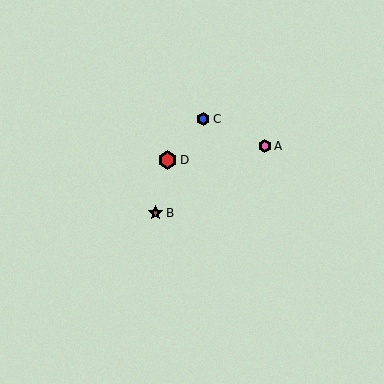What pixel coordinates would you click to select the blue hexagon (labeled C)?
Click at (203, 119) to select the blue hexagon C.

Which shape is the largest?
The red hexagon (labeled D) is the largest.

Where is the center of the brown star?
The center of the brown star is at (155, 213).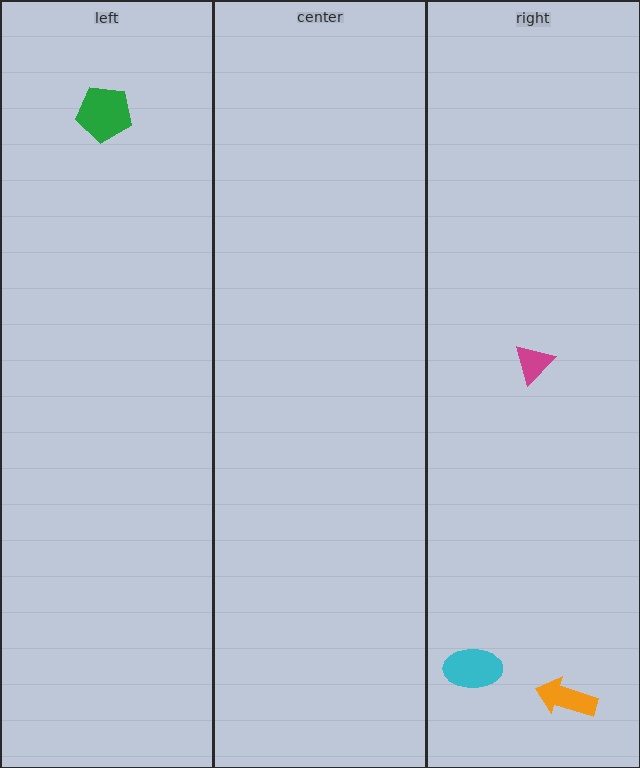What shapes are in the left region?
The green pentagon.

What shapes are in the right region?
The cyan ellipse, the magenta triangle, the orange arrow.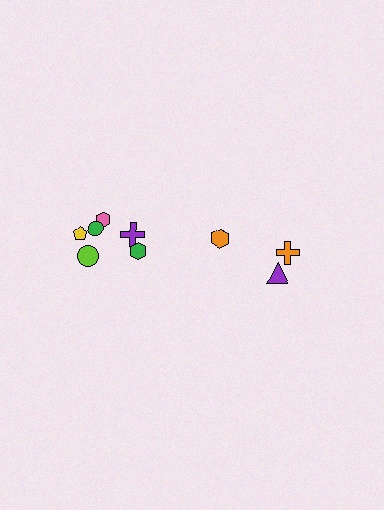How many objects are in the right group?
There are 3 objects.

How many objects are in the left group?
There are 6 objects.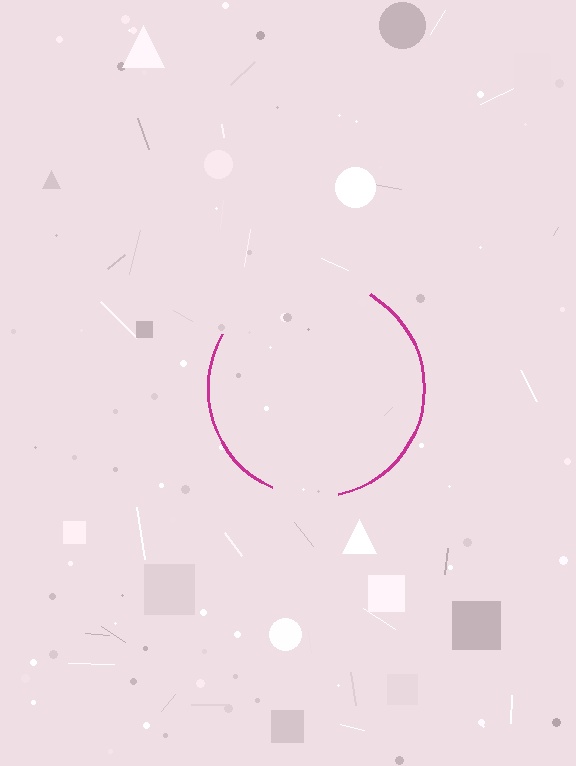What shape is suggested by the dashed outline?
The dashed outline suggests a circle.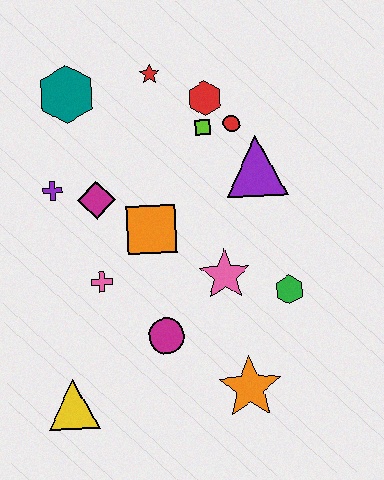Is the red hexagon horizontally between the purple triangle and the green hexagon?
No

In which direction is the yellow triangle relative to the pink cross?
The yellow triangle is below the pink cross.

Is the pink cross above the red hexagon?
No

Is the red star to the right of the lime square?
No